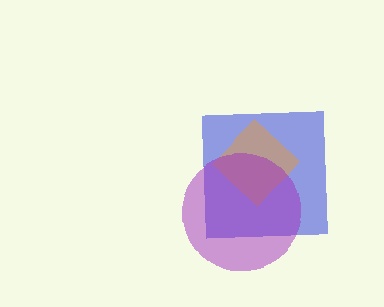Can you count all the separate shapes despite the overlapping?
Yes, there are 3 separate shapes.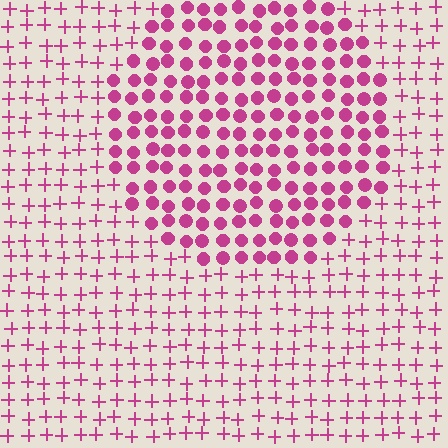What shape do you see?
I see a circle.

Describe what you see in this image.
The image is filled with small magenta elements arranged in a uniform grid. A circle-shaped region contains circles, while the surrounding area contains plus signs. The boundary is defined purely by the change in element shape.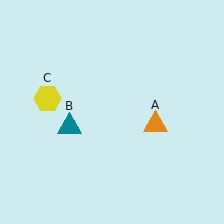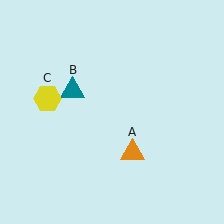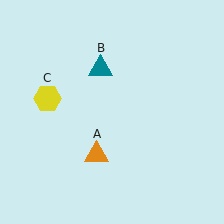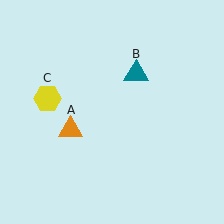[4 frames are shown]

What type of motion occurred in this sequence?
The orange triangle (object A), teal triangle (object B) rotated clockwise around the center of the scene.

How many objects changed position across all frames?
2 objects changed position: orange triangle (object A), teal triangle (object B).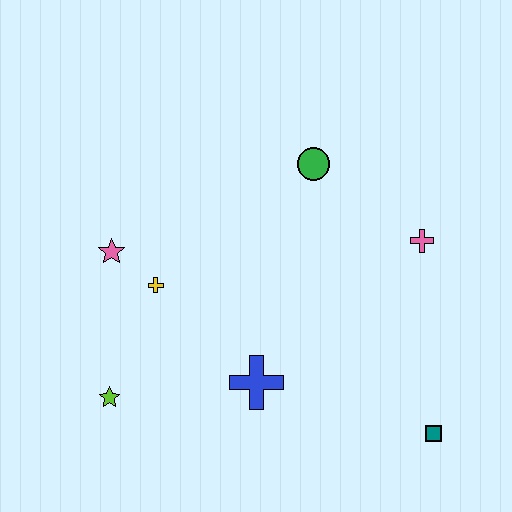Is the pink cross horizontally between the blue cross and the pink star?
No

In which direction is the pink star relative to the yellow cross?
The pink star is to the left of the yellow cross.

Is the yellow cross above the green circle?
No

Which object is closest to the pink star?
The yellow cross is closest to the pink star.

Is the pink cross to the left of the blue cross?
No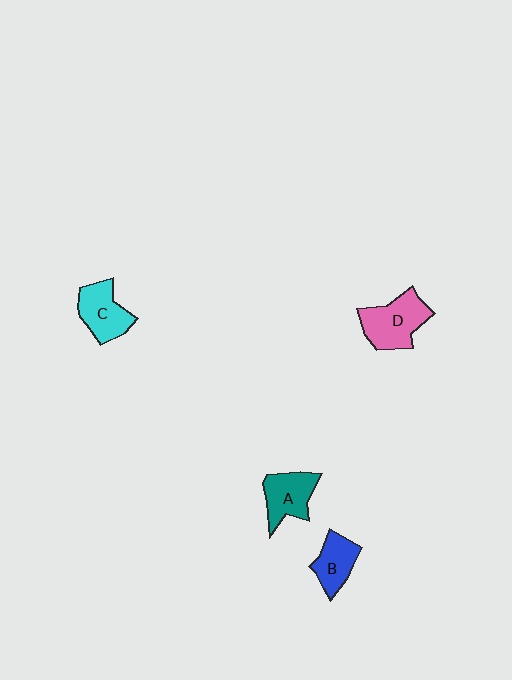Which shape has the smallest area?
Shape B (blue).